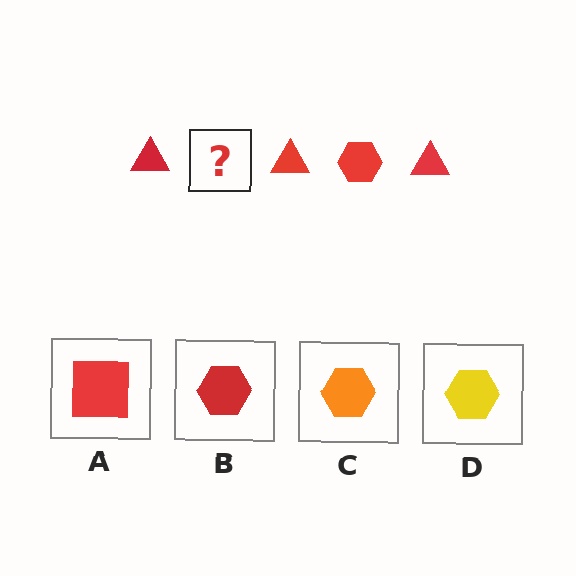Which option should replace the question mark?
Option B.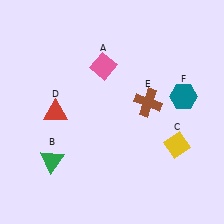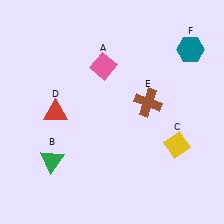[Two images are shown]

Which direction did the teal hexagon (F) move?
The teal hexagon (F) moved up.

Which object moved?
The teal hexagon (F) moved up.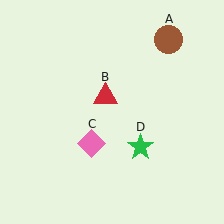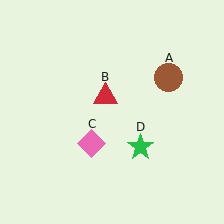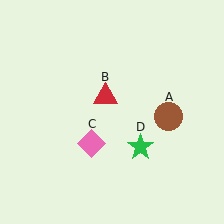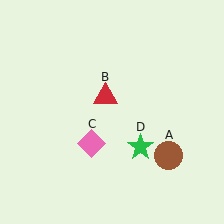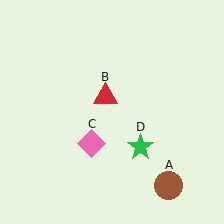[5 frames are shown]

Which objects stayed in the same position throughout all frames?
Red triangle (object B) and pink diamond (object C) and green star (object D) remained stationary.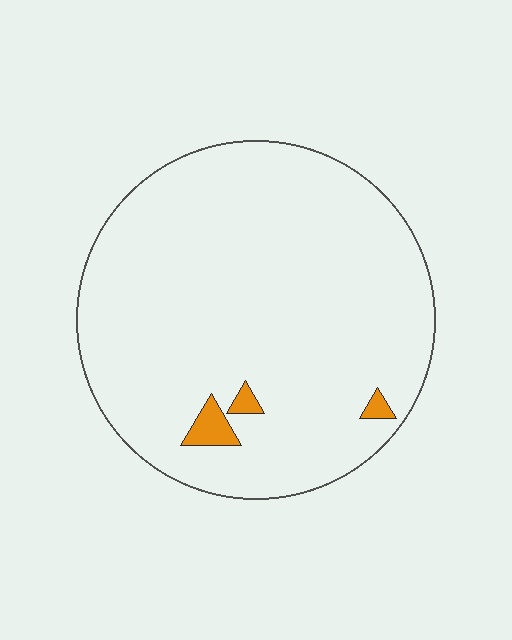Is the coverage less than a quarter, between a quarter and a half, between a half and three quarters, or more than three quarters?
Less than a quarter.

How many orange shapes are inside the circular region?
3.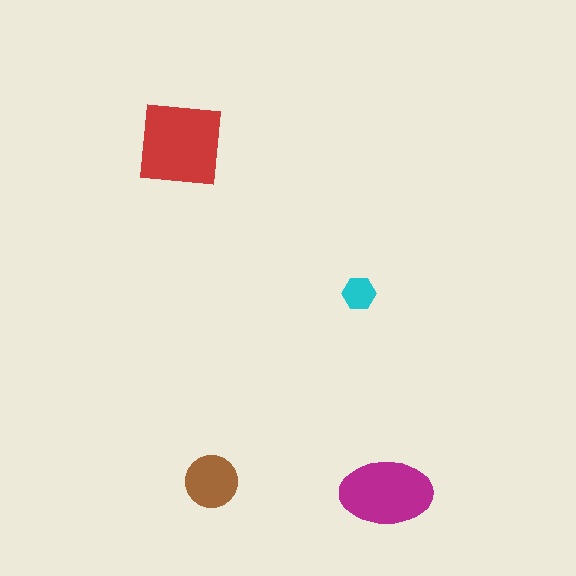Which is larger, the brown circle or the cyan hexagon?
The brown circle.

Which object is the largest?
The red square.